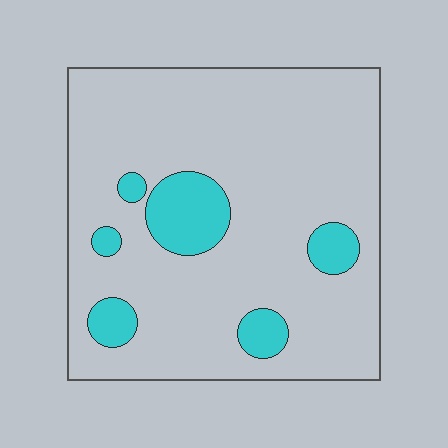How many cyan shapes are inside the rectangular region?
6.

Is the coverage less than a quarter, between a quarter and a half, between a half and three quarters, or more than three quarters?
Less than a quarter.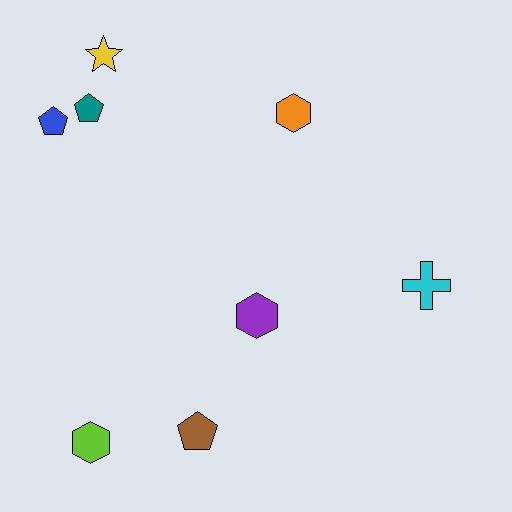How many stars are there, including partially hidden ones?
There is 1 star.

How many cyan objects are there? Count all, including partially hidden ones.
There is 1 cyan object.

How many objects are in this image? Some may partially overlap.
There are 8 objects.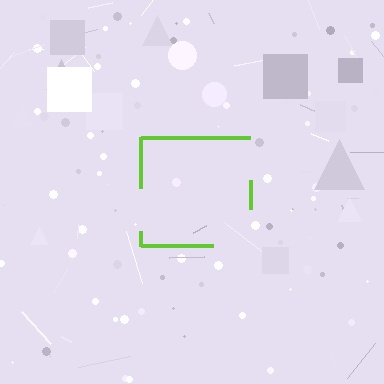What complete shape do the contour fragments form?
The contour fragments form a square.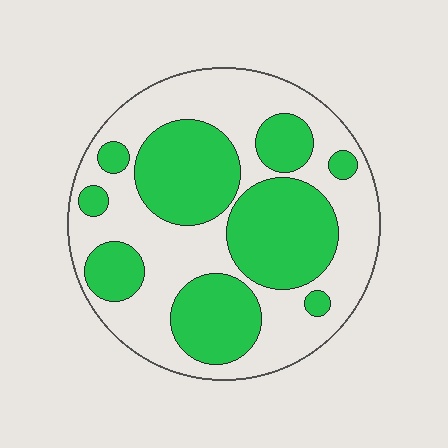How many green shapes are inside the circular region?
9.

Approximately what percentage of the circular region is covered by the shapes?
Approximately 45%.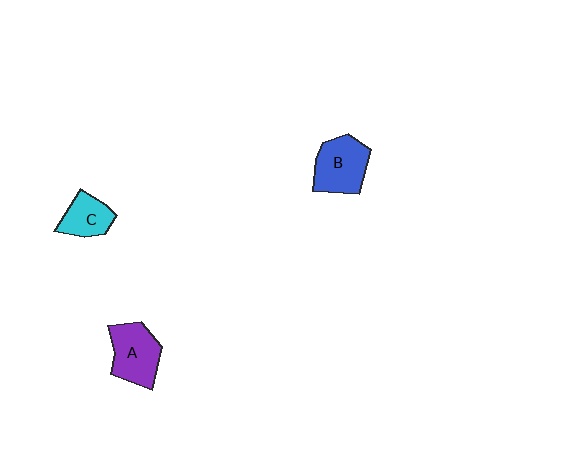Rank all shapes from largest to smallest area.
From largest to smallest: B (blue), A (purple), C (cyan).